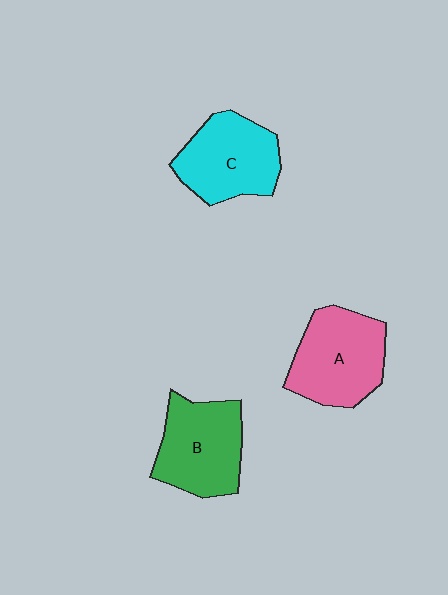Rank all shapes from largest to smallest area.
From largest to smallest: A (pink), B (green), C (cyan).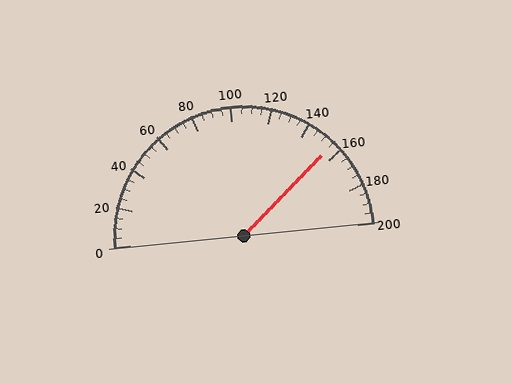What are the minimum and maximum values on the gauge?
The gauge ranges from 0 to 200.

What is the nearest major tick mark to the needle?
The nearest major tick mark is 160.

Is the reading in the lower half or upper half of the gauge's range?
The reading is in the upper half of the range (0 to 200).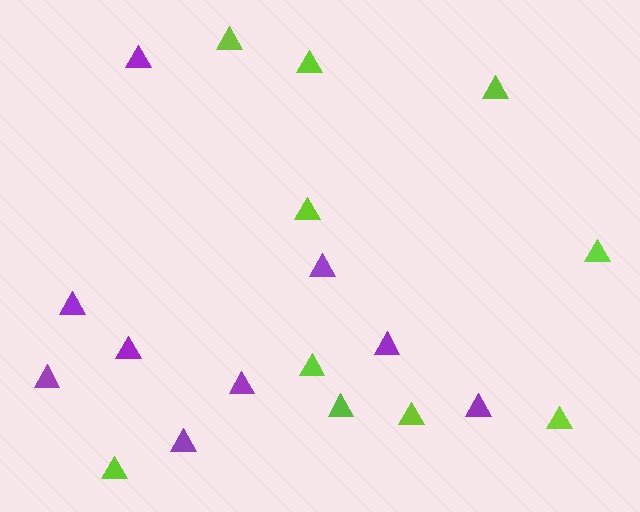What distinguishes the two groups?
There are 2 groups: one group of purple triangles (9) and one group of lime triangles (10).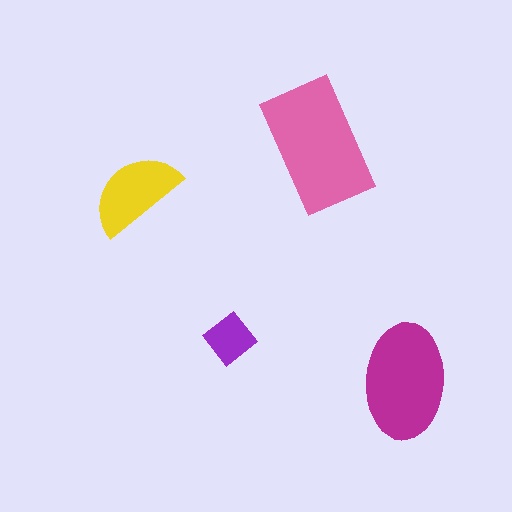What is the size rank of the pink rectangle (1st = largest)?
1st.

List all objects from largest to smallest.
The pink rectangle, the magenta ellipse, the yellow semicircle, the purple diamond.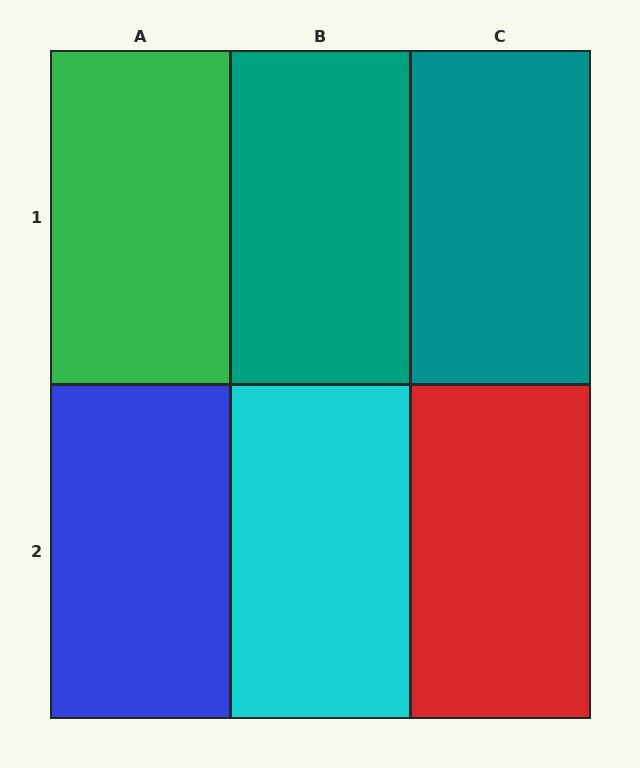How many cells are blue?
1 cell is blue.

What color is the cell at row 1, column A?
Green.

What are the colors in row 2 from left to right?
Blue, cyan, red.